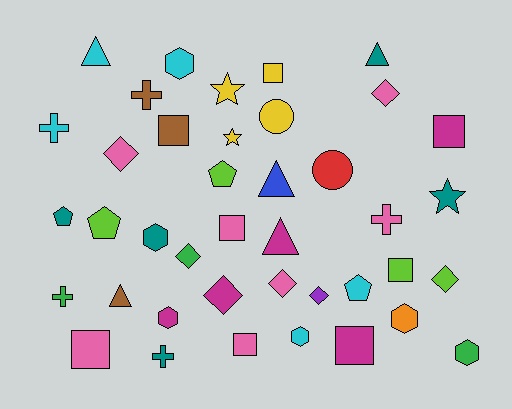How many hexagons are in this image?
There are 6 hexagons.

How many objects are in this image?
There are 40 objects.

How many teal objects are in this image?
There are 5 teal objects.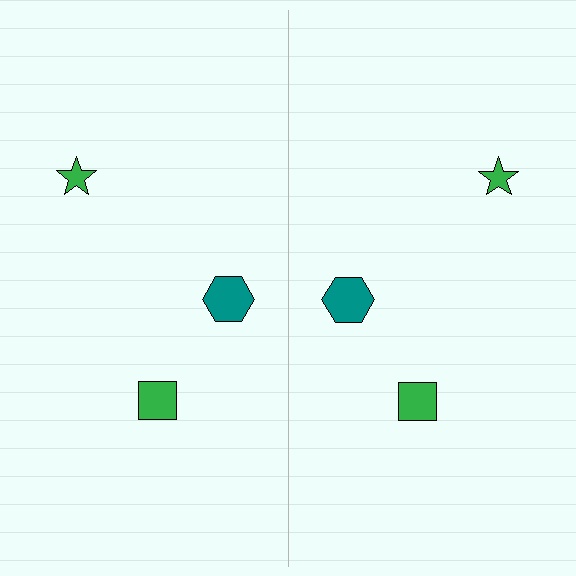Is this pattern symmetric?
Yes, this pattern has bilateral (reflection) symmetry.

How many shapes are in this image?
There are 6 shapes in this image.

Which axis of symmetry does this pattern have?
The pattern has a vertical axis of symmetry running through the center of the image.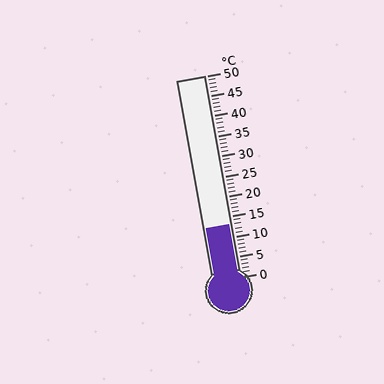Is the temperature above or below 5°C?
The temperature is above 5°C.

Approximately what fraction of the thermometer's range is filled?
The thermometer is filled to approximately 25% of its range.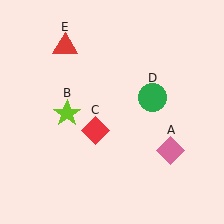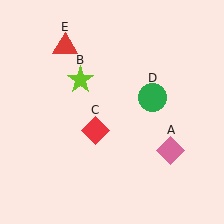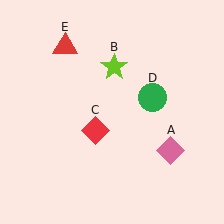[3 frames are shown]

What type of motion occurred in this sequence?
The lime star (object B) rotated clockwise around the center of the scene.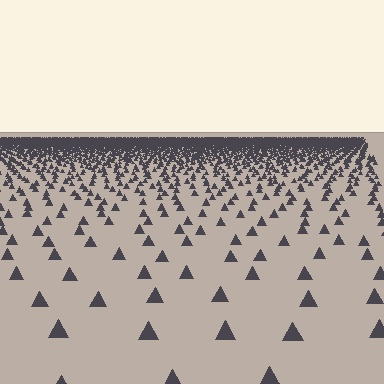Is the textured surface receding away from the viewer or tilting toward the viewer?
The surface is receding away from the viewer. Texture elements get smaller and denser toward the top.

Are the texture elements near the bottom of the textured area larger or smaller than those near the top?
Larger. Near the bottom, elements are closer to the viewer and appear at a bigger on-screen size.